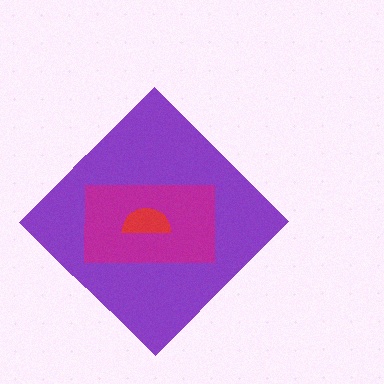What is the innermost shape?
The red semicircle.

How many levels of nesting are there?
3.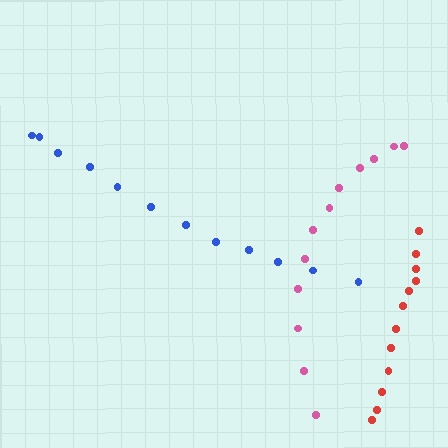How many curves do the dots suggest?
There are 3 distinct paths.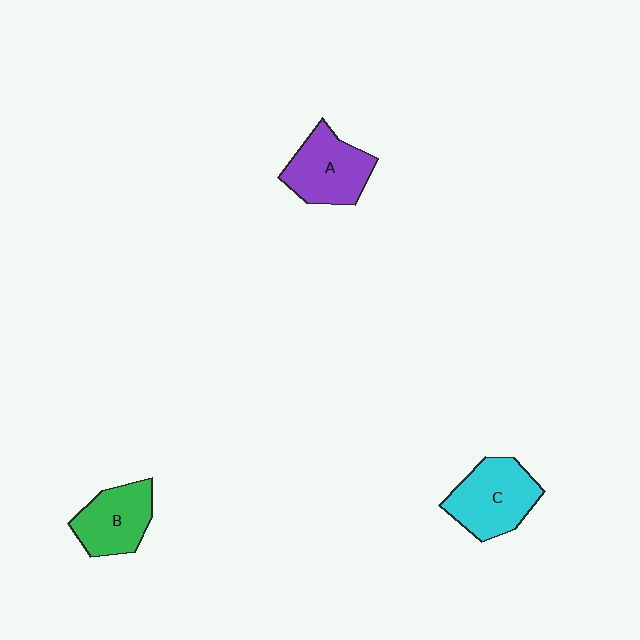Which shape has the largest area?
Shape C (cyan).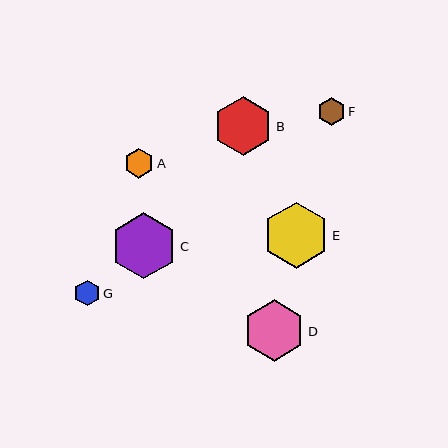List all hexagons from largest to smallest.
From largest to smallest: E, C, D, B, A, F, G.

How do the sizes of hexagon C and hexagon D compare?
Hexagon C and hexagon D are approximately the same size.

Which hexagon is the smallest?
Hexagon G is the smallest with a size of approximately 26 pixels.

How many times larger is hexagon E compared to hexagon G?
Hexagon E is approximately 2.6 times the size of hexagon G.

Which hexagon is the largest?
Hexagon E is the largest with a size of approximately 66 pixels.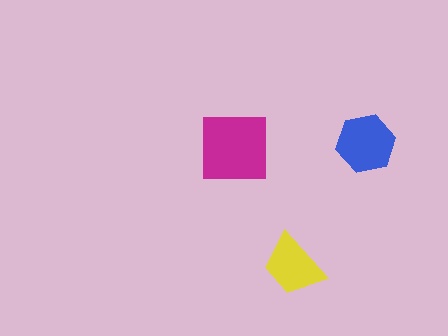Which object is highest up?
The blue hexagon is topmost.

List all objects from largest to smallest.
The magenta square, the blue hexagon, the yellow trapezoid.